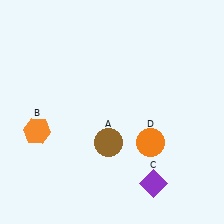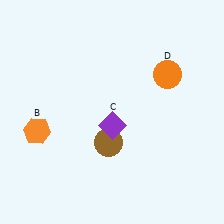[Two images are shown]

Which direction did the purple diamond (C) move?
The purple diamond (C) moved up.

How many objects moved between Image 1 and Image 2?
2 objects moved between the two images.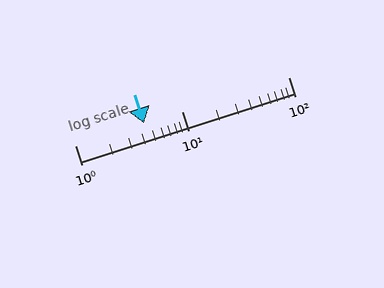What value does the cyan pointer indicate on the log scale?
The pointer indicates approximately 4.4.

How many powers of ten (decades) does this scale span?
The scale spans 2 decades, from 1 to 100.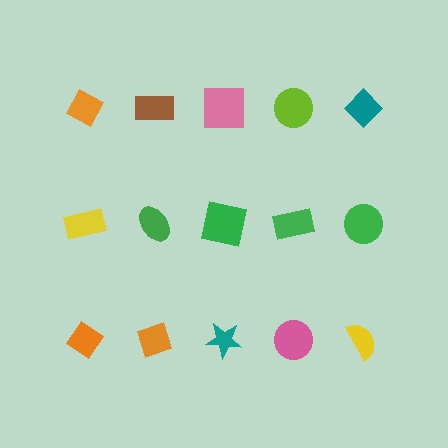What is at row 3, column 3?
A teal star.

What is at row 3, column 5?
A yellow semicircle.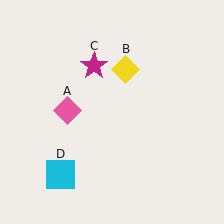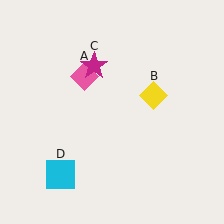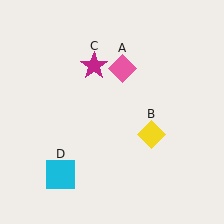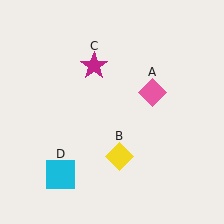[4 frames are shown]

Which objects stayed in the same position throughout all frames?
Magenta star (object C) and cyan square (object D) remained stationary.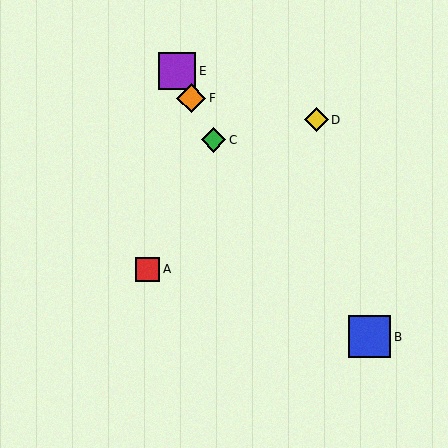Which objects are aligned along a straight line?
Objects C, E, F are aligned along a straight line.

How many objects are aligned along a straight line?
3 objects (C, E, F) are aligned along a straight line.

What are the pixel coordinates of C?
Object C is at (214, 140).